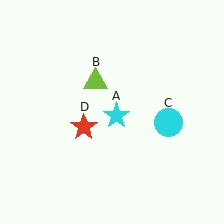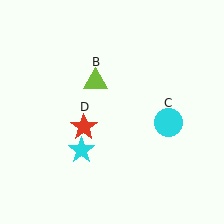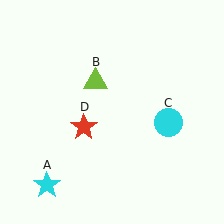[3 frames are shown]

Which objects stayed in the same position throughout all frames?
Lime triangle (object B) and cyan circle (object C) and red star (object D) remained stationary.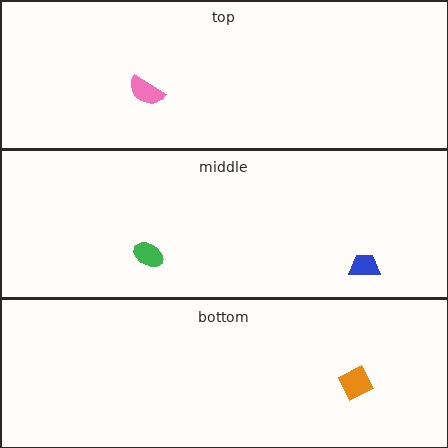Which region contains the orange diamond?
The bottom region.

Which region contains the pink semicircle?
The top region.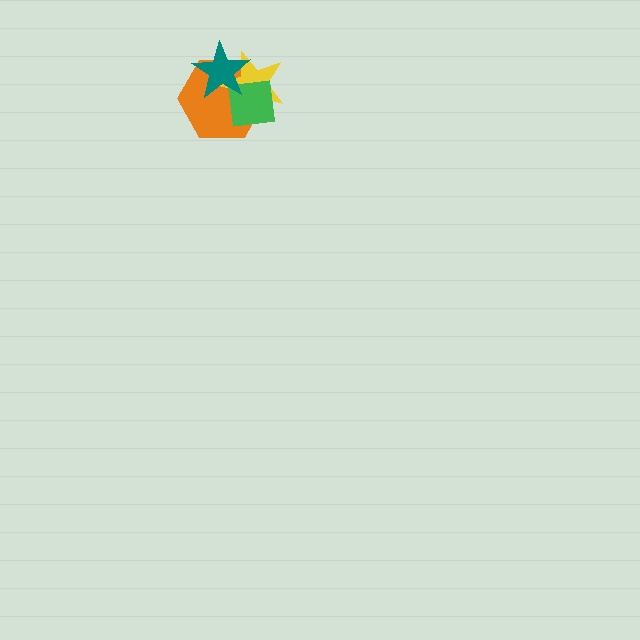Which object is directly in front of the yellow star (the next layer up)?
The green square is directly in front of the yellow star.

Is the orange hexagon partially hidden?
Yes, it is partially covered by another shape.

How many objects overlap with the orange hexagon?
3 objects overlap with the orange hexagon.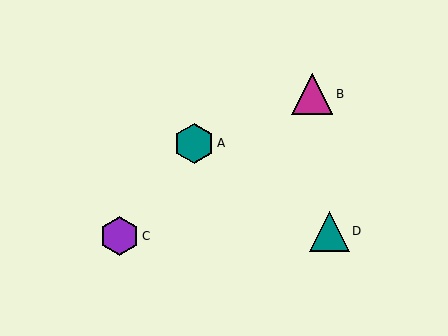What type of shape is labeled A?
Shape A is a teal hexagon.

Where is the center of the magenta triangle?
The center of the magenta triangle is at (312, 94).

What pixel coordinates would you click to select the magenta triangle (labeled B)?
Click at (312, 94) to select the magenta triangle B.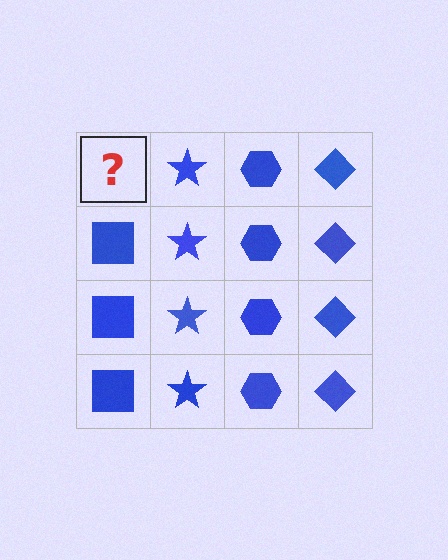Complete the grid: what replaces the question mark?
The question mark should be replaced with a blue square.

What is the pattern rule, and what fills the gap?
The rule is that each column has a consistent shape. The gap should be filled with a blue square.